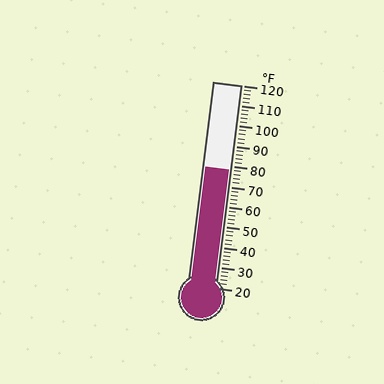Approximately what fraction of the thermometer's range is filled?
The thermometer is filled to approximately 60% of its range.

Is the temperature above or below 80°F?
The temperature is below 80°F.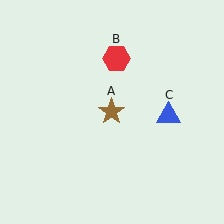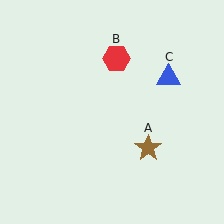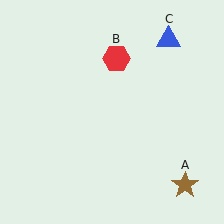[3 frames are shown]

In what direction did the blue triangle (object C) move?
The blue triangle (object C) moved up.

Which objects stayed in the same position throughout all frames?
Red hexagon (object B) remained stationary.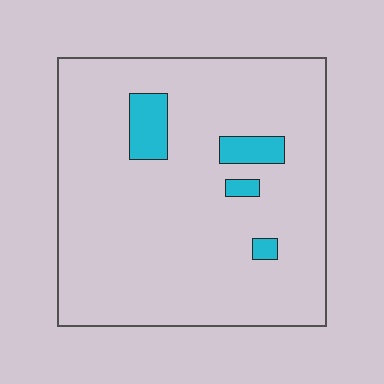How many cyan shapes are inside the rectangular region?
4.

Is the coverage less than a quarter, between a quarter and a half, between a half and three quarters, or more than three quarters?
Less than a quarter.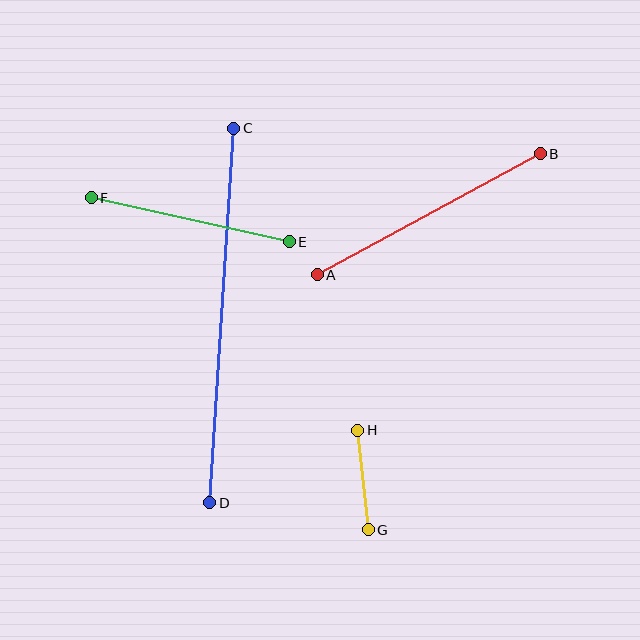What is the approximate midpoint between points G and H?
The midpoint is at approximately (363, 480) pixels.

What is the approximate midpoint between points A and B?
The midpoint is at approximately (429, 214) pixels.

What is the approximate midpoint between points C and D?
The midpoint is at approximately (222, 316) pixels.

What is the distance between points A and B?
The distance is approximately 254 pixels.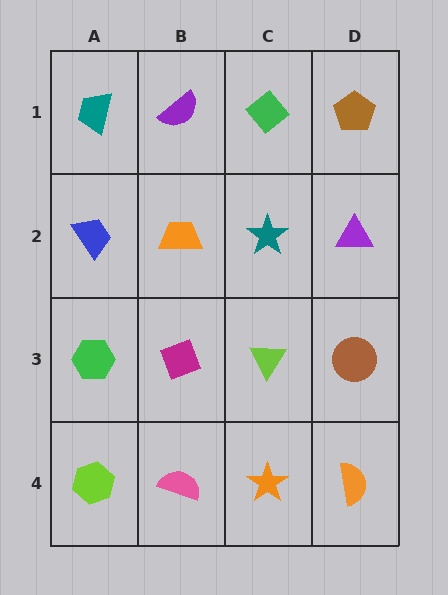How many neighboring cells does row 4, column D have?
2.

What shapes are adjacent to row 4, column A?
A green hexagon (row 3, column A), a pink semicircle (row 4, column B).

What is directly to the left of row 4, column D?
An orange star.